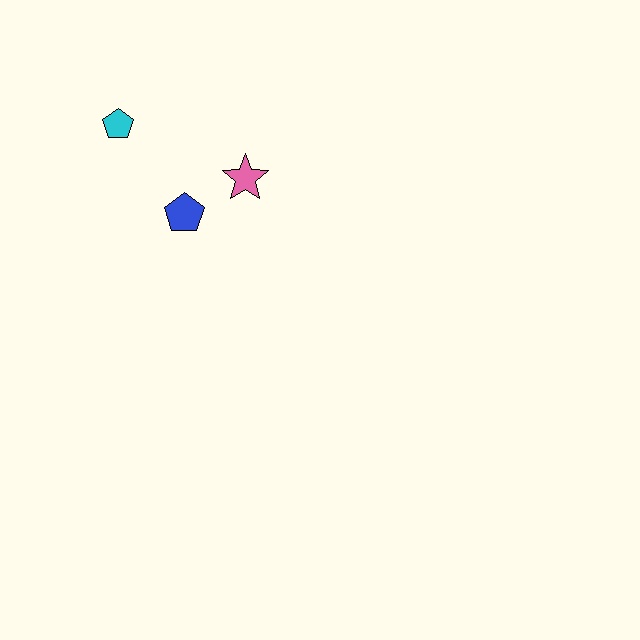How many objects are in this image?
There are 3 objects.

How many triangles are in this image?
There are no triangles.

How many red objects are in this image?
There are no red objects.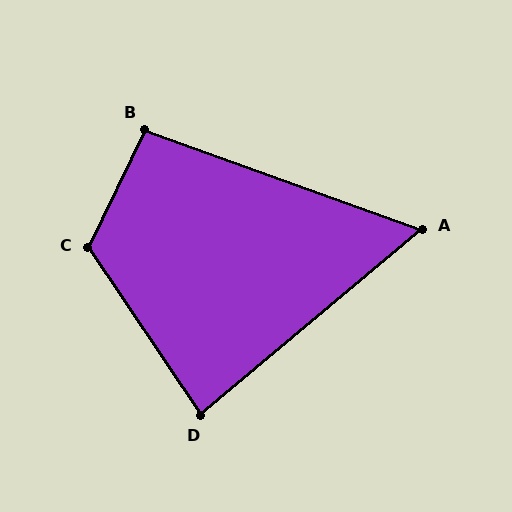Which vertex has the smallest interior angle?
A, at approximately 60 degrees.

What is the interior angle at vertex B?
Approximately 96 degrees (obtuse).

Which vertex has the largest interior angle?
C, at approximately 120 degrees.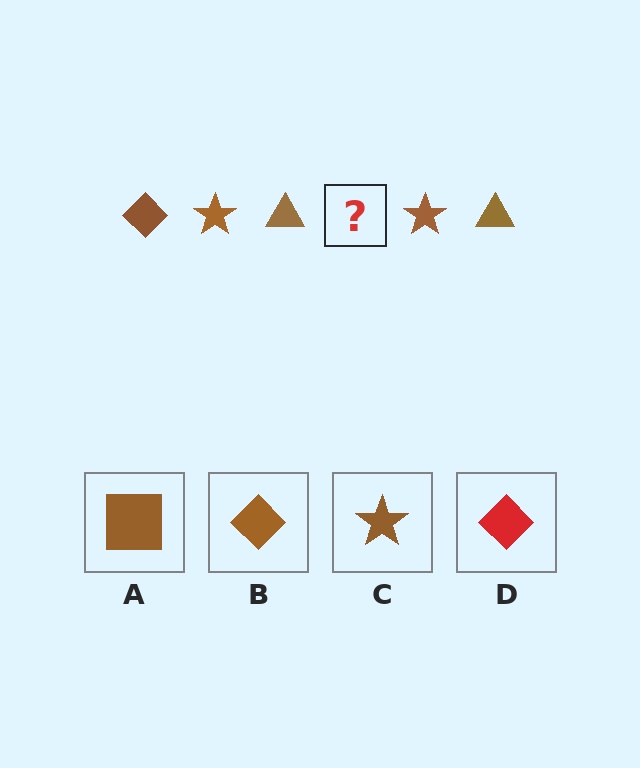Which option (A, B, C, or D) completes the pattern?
B.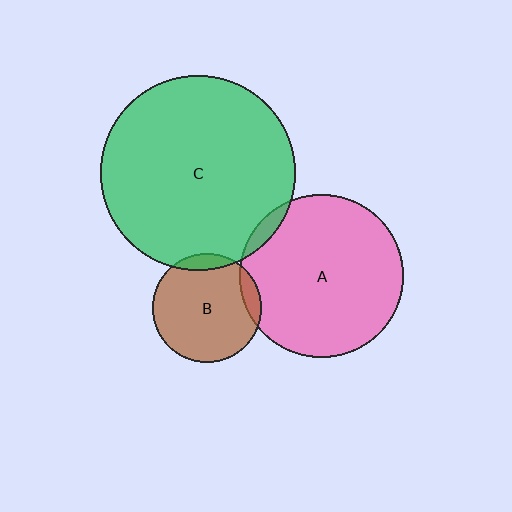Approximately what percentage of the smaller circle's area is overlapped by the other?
Approximately 10%.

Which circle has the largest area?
Circle C (green).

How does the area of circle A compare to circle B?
Approximately 2.2 times.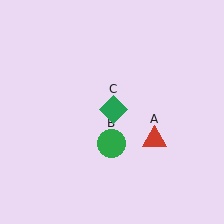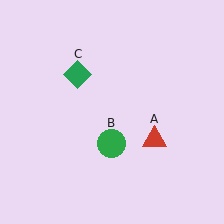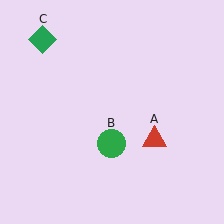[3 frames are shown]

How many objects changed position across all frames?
1 object changed position: green diamond (object C).